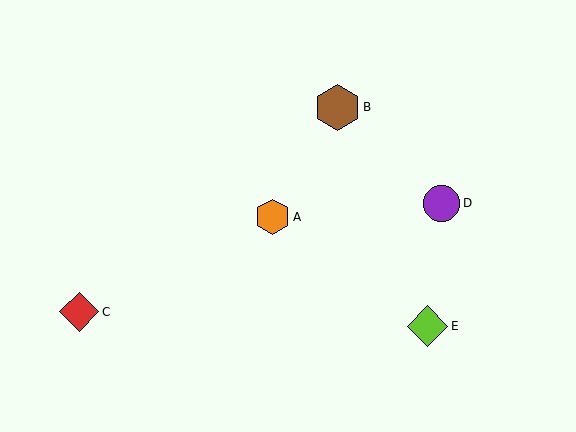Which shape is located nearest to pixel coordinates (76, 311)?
The red diamond (labeled C) at (79, 312) is nearest to that location.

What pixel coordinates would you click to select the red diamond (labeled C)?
Click at (79, 312) to select the red diamond C.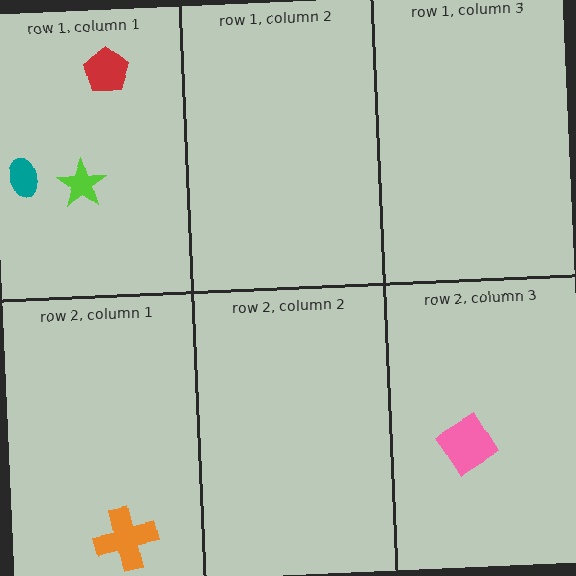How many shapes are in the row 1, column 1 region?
3.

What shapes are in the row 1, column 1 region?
The red pentagon, the teal ellipse, the lime star.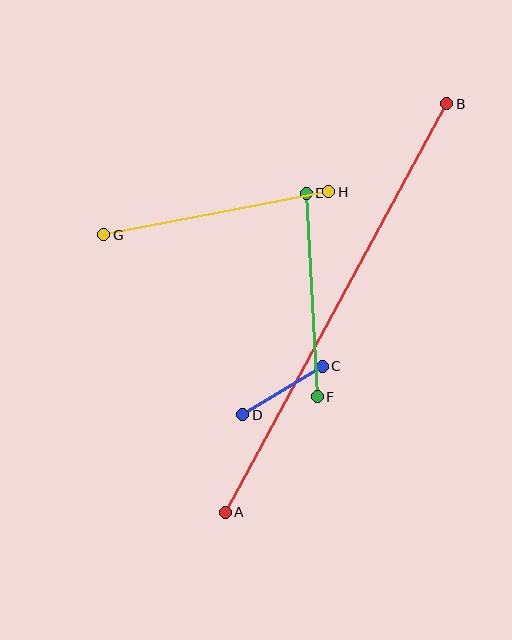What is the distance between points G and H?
The distance is approximately 229 pixels.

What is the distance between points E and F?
The distance is approximately 204 pixels.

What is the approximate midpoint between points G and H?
The midpoint is at approximately (216, 213) pixels.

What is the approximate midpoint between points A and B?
The midpoint is at approximately (336, 308) pixels.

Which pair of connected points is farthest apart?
Points A and B are farthest apart.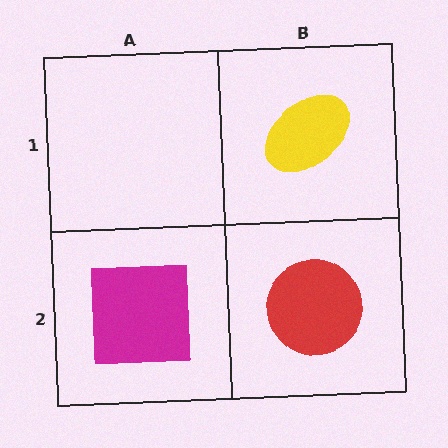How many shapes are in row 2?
2 shapes.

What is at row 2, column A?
A magenta square.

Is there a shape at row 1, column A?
No, that cell is empty.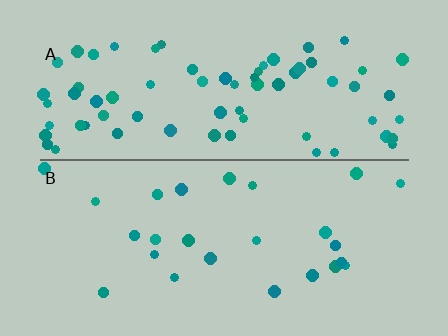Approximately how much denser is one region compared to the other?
Approximately 2.8× — region A over region B.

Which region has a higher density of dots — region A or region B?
A (the top).